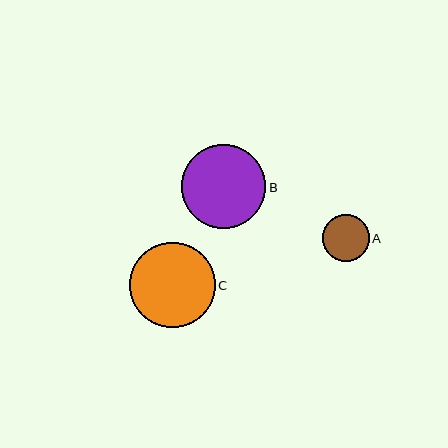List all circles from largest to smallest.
From largest to smallest: C, B, A.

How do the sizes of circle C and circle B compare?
Circle C and circle B are approximately the same size.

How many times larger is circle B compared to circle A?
Circle B is approximately 1.8 times the size of circle A.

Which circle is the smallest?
Circle A is the smallest with a size of approximately 47 pixels.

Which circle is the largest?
Circle C is the largest with a size of approximately 85 pixels.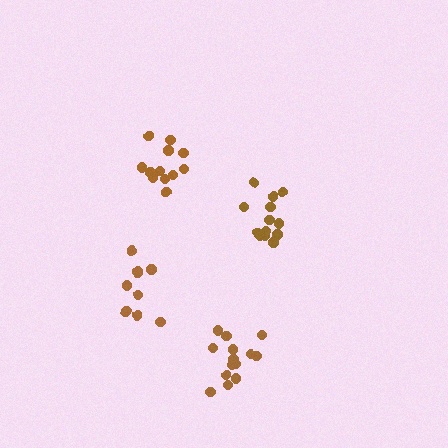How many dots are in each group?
Group 1: 10 dots, Group 2: 12 dots, Group 3: 14 dots, Group 4: 13 dots (49 total).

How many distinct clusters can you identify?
There are 4 distinct clusters.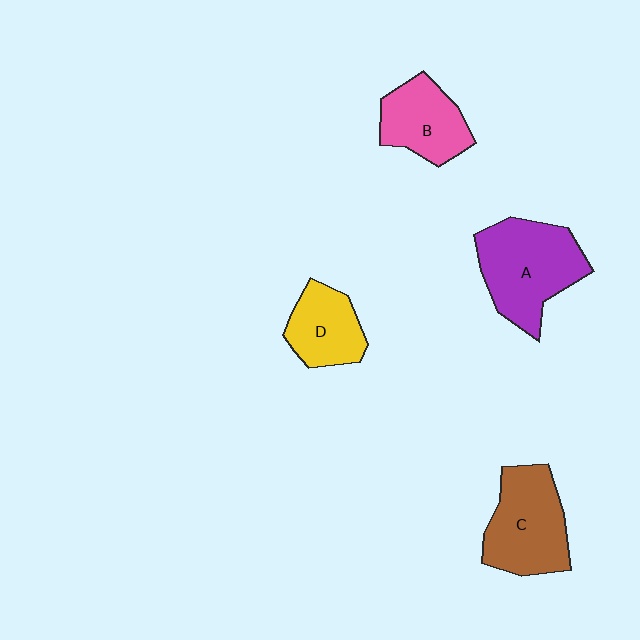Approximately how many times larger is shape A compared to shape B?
Approximately 1.5 times.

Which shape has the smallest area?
Shape D (yellow).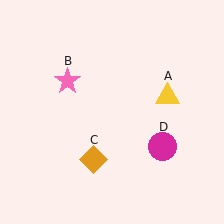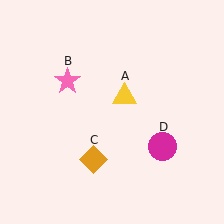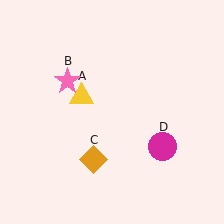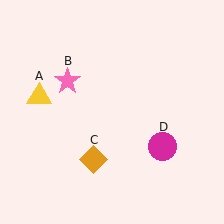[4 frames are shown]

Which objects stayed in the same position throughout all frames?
Pink star (object B) and orange diamond (object C) and magenta circle (object D) remained stationary.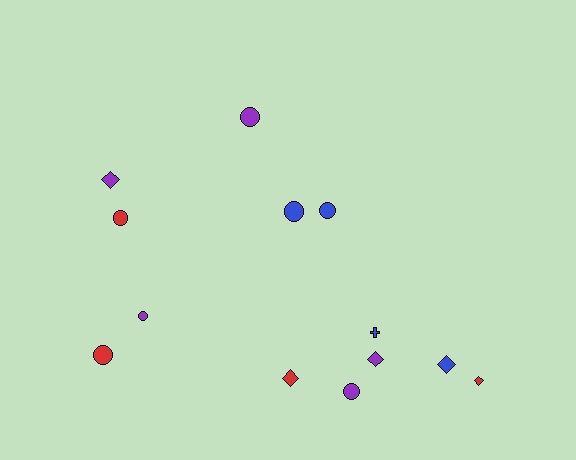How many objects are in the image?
There are 13 objects.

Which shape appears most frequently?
Circle, with 7 objects.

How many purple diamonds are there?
There are 2 purple diamonds.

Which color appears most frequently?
Purple, with 5 objects.